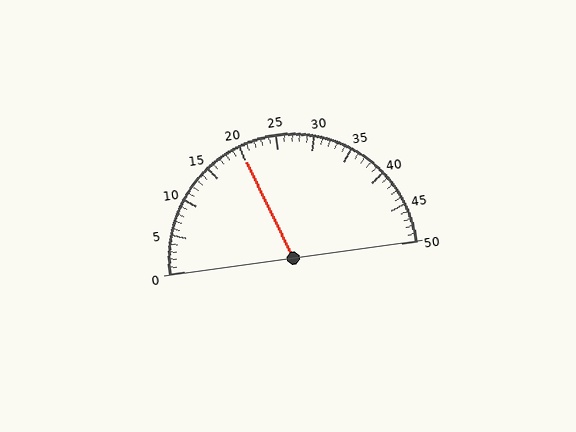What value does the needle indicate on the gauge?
The needle indicates approximately 20.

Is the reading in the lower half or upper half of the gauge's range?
The reading is in the lower half of the range (0 to 50).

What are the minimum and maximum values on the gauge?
The gauge ranges from 0 to 50.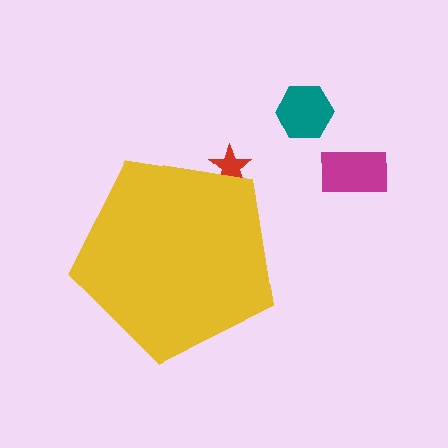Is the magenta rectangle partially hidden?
No, the magenta rectangle is fully visible.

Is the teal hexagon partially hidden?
No, the teal hexagon is fully visible.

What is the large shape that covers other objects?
A yellow pentagon.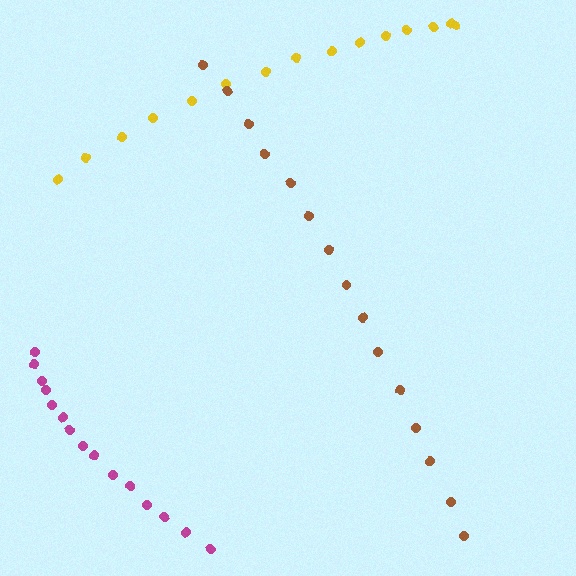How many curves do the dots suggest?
There are 3 distinct paths.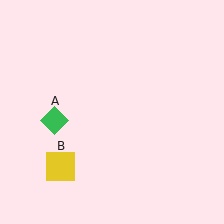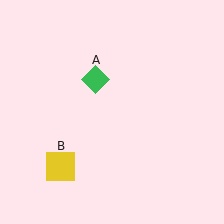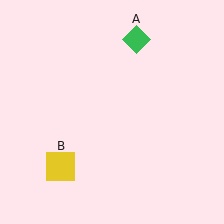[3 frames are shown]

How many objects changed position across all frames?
1 object changed position: green diamond (object A).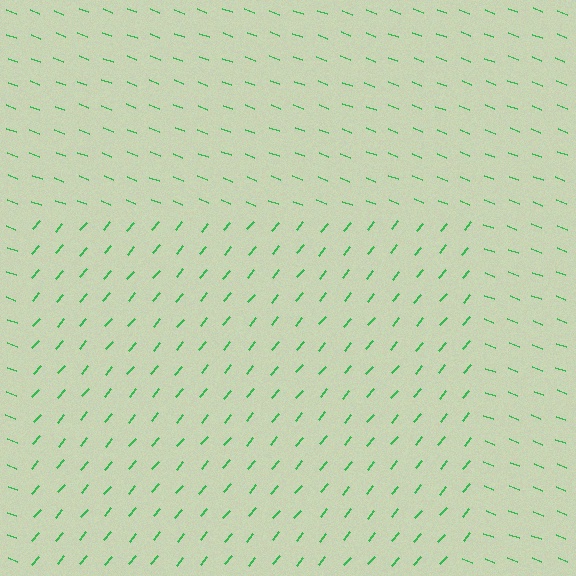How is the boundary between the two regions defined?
The boundary is defined purely by a change in line orientation (approximately 71 degrees difference). All lines are the same color and thickness.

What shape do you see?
I see a rectangle.